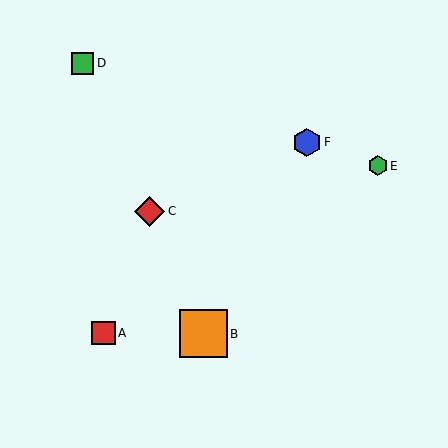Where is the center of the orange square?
The center of the orange square is at (203, 334).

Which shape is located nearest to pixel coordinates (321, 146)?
The blue hexagon (labeled F) at (307, 142) is nearest to that location.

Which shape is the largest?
The orange square (labeled B) is the largest.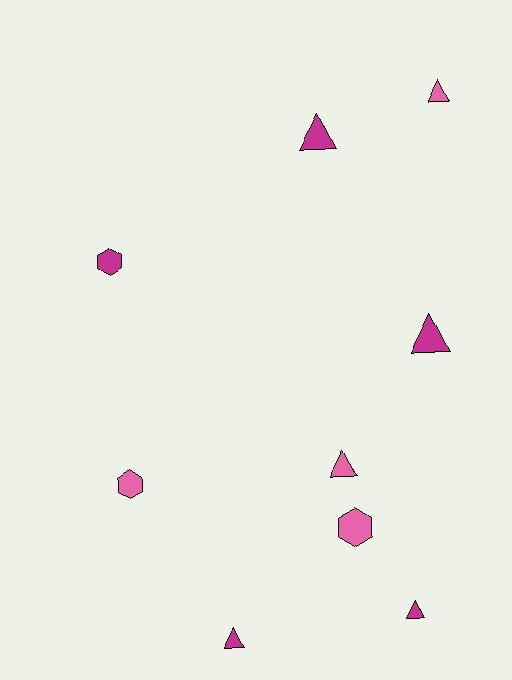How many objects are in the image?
There are 9 objects.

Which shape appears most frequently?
Triangle, with 6 objects.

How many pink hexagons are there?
There are 2 pink hexagons.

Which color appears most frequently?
Magenta, with 5 objects.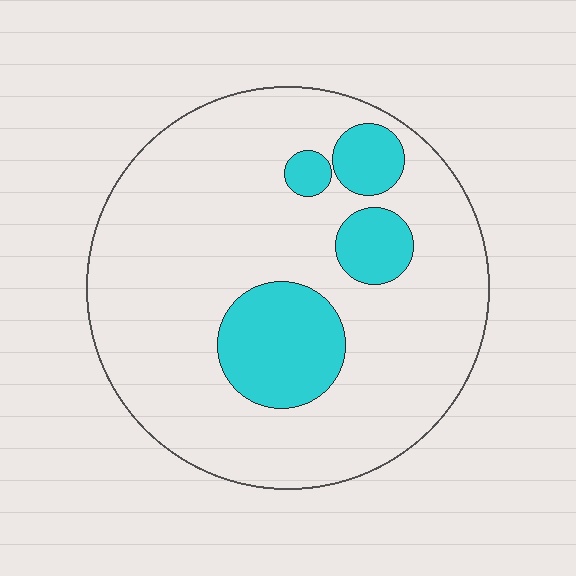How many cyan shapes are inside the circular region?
4.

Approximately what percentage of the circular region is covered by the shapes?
Approximately 20%.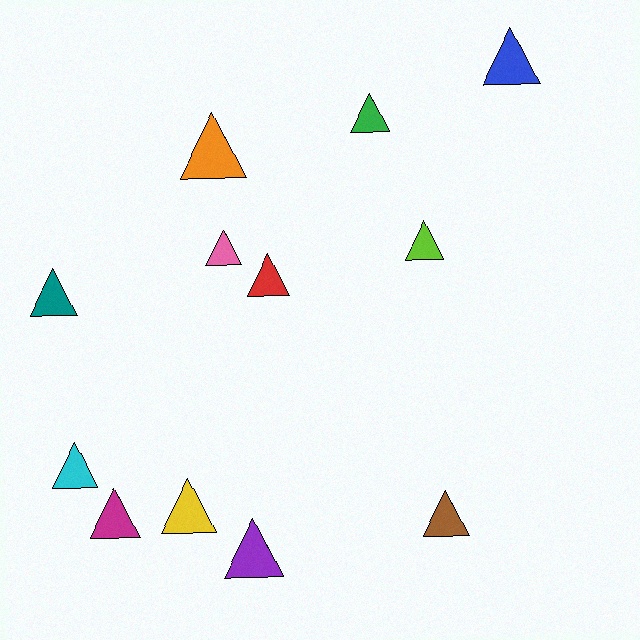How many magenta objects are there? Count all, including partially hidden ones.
There is 1 magenta object.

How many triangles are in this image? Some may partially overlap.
There are 12 triangles.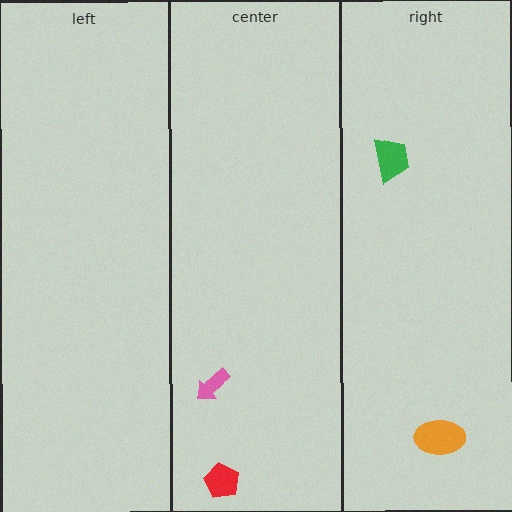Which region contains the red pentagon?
The center region.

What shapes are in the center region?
The pink arrow, the red pentagon.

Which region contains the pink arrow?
The center region.